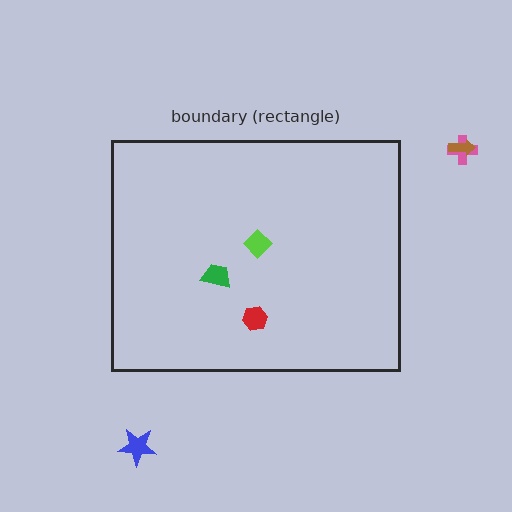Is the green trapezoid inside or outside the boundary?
Inside.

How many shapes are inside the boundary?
3 inside, 3 outside.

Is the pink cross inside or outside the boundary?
Outside.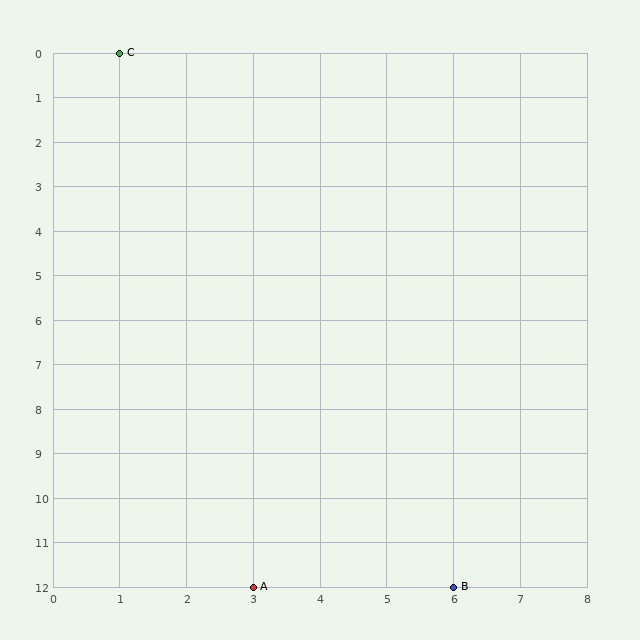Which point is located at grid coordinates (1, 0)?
Point C is at (1, 0).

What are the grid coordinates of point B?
Point B is at grid coordinates (6, 12).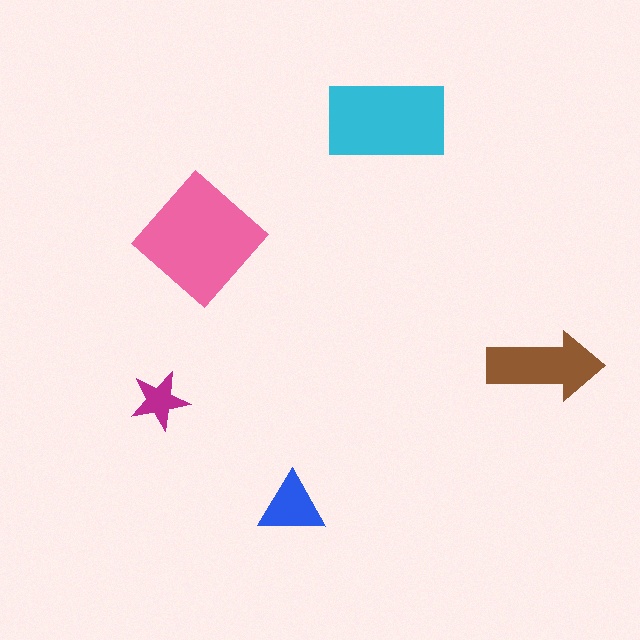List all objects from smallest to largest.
The magenta star, the blue triangle, the brown arrow, the cyan rectangle, the pink diamond.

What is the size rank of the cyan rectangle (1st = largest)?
2nd.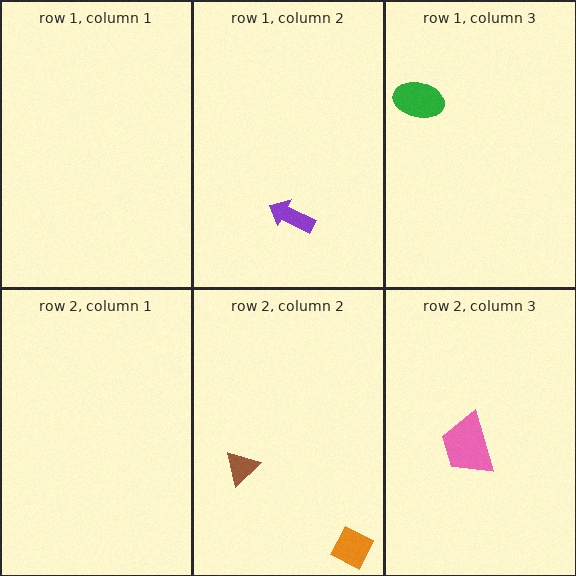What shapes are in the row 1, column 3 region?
The green ellipse.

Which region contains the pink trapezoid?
The row 2, column 3 region.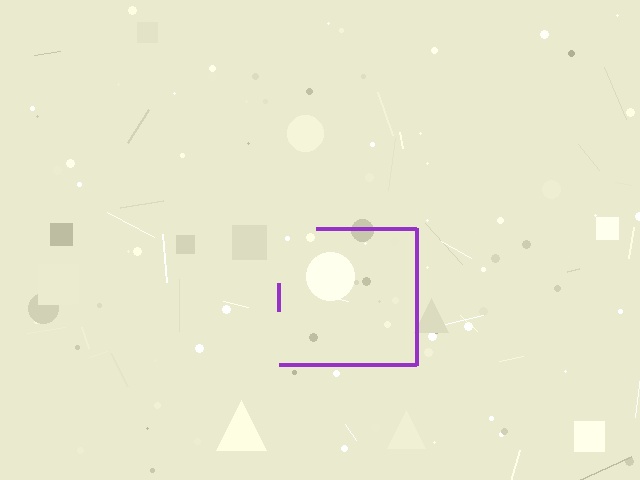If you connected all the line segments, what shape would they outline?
They would outline a square.